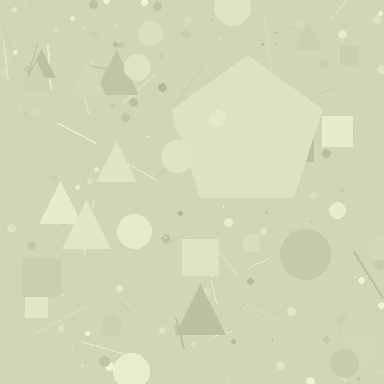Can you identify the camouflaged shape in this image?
The camouflaged shape is a pentagon.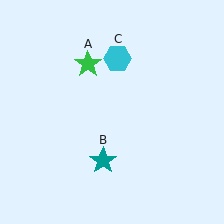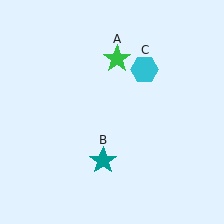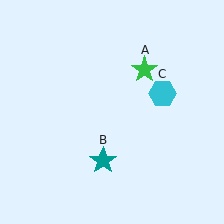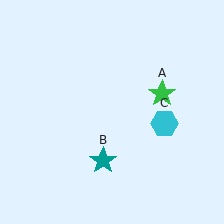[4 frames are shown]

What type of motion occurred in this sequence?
The green star (object A), cyan hexagon (object C) rotated clockwise around the center of the scene.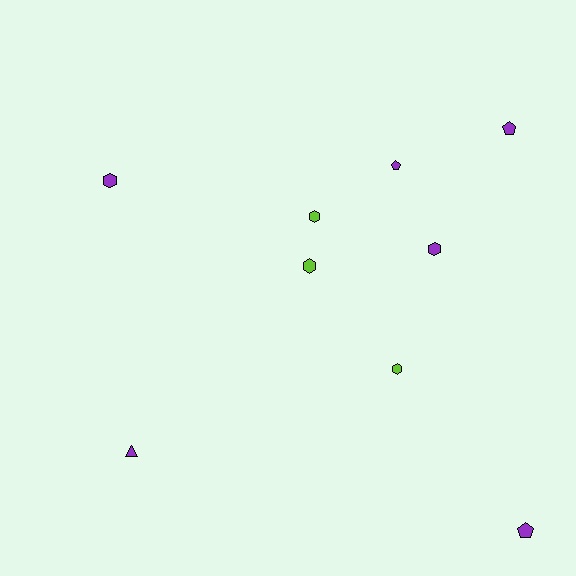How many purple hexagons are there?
There are 2 purple hexagons.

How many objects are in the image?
There are 9 objects.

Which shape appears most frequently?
Hexagon, with 5 objects.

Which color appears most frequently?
Purple, with 6 objects.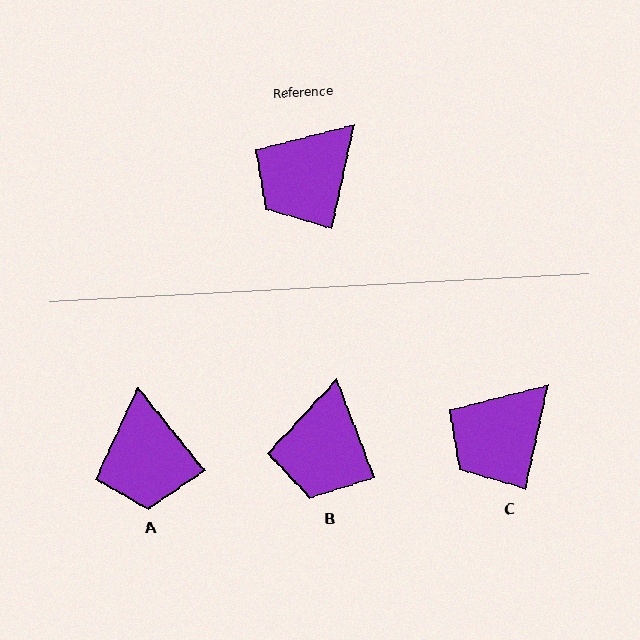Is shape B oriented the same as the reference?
No, it is off by about 33 degrees.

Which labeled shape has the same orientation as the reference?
C.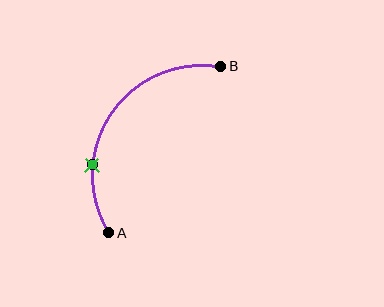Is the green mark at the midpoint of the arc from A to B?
No. The green mark lies on the arc but is closer to endpoint A. The arc midpoint would be at the point on the curve equidistant along the arc from both A and B.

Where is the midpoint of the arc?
The arc midpoint is the point on the curve farthest from the straight line joining A and B. It sits above and to the left of that line.